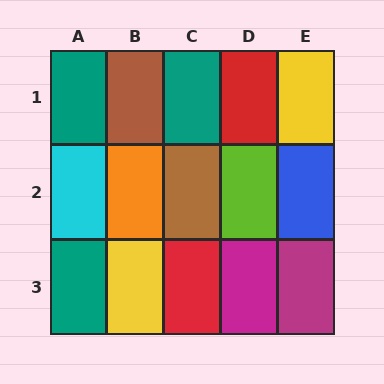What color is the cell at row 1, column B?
Brown.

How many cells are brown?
2 cells are brown.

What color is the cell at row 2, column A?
Cyan.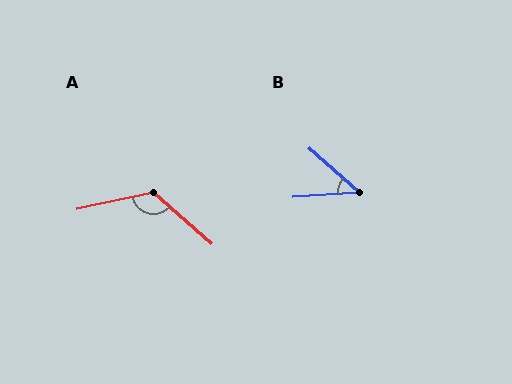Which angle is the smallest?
B, at approximately 45 degrees.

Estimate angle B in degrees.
Approximately 45 degrees.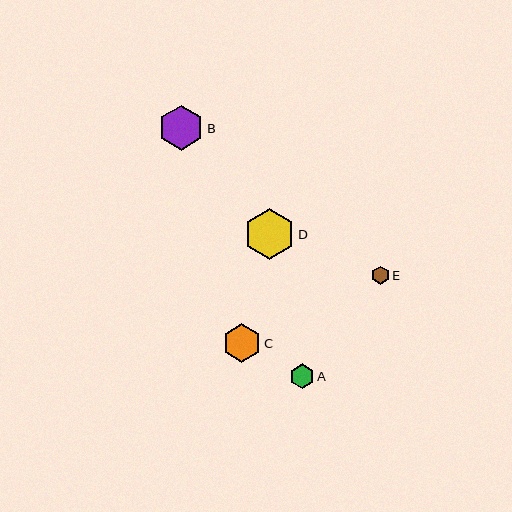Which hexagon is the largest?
Hexagon D is the largest with a size of approximately 51 pixels.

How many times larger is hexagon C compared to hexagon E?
Hexagon C is approximately 2.2 times the size of hexagon E.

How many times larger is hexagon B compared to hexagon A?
Hexagon B is approximately 1.8 times the size of hexagon A.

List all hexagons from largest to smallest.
From largest to smallest: D, B, C, A, E.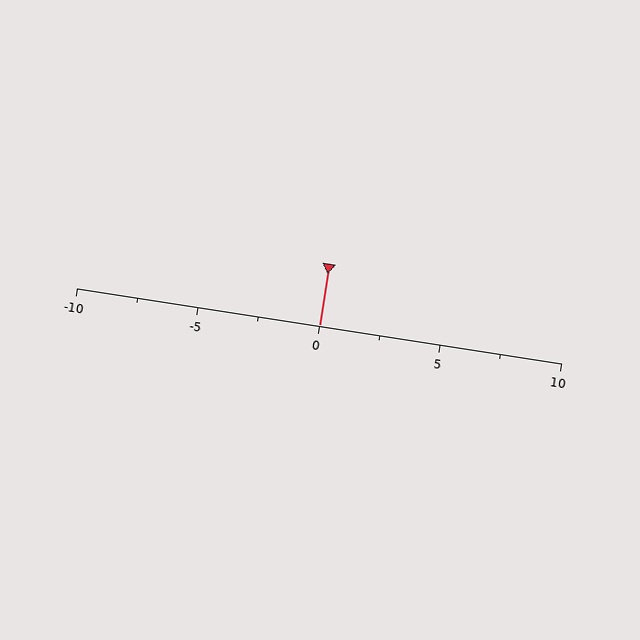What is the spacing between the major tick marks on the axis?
The major ticks are spaced 5 apart.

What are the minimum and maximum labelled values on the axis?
The axis runs from -10 to 10.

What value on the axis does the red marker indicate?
The marker indicates approximately 0.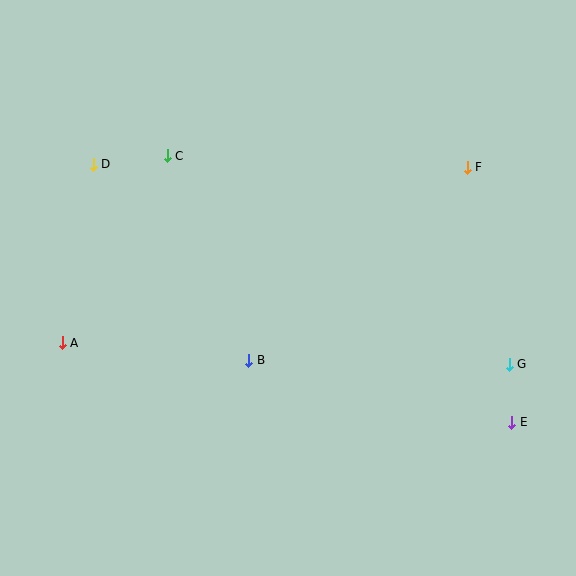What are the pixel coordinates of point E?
Point E is at (512, 422).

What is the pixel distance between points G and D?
The distance between G and D is 461 pixels.